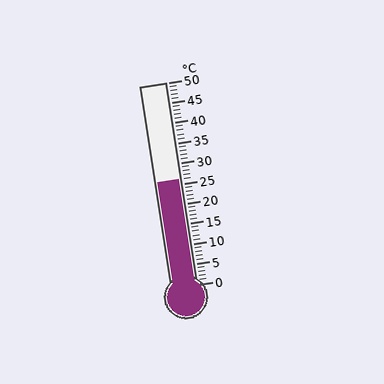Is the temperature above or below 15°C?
The temperature is above 15°C.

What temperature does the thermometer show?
The thermometer shows approximately 26°C.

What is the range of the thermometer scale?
The thermometer scale ranges from 0°C to 50°C.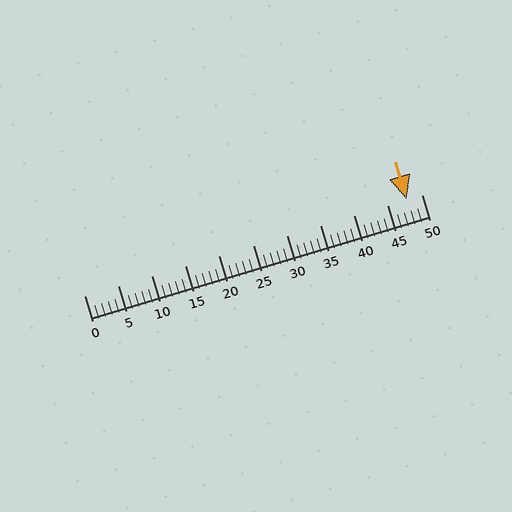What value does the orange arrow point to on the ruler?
The orange arrow points to approximately 48.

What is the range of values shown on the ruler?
The ruler shows values from 0 to 50.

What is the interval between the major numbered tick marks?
The major tick marks are spaced 5 units apart.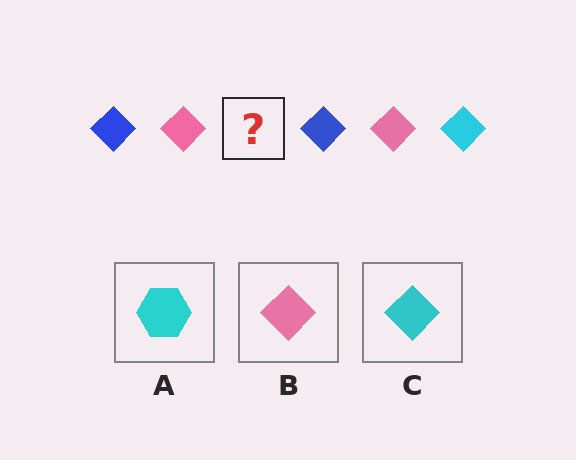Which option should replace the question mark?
Option C.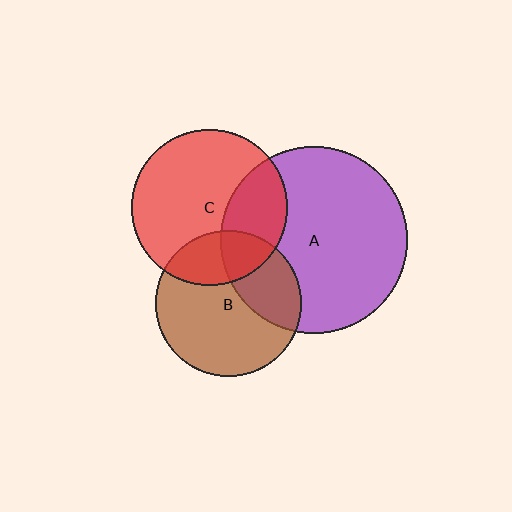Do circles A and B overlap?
Yes.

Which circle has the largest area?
Circle A (purple).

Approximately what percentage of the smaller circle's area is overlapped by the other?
Approximately 30%.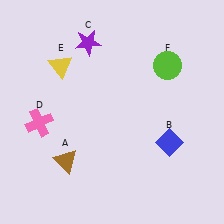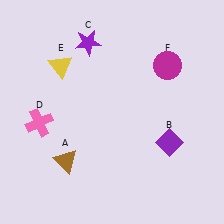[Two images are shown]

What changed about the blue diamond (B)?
In Image 1, B is blue. In Image 2, it changed to purple.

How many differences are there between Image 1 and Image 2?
There are 2 differences between the two images.